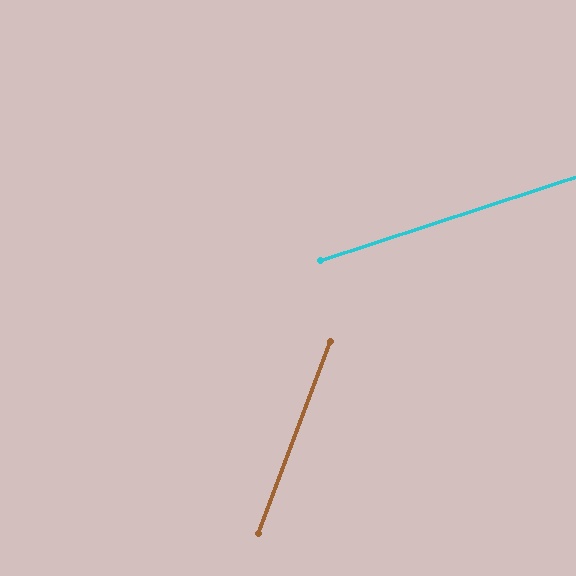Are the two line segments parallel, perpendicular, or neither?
Neither parallel nor perpendicular — they differ by about 51°.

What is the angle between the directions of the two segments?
Approximately 51 degrees.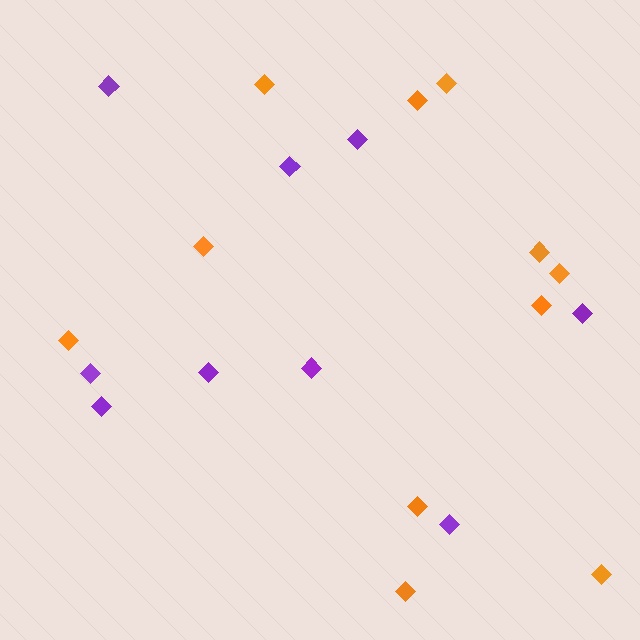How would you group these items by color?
There are 2 groups: one group of purple diamonds (9) and one group of orange diamonds (11).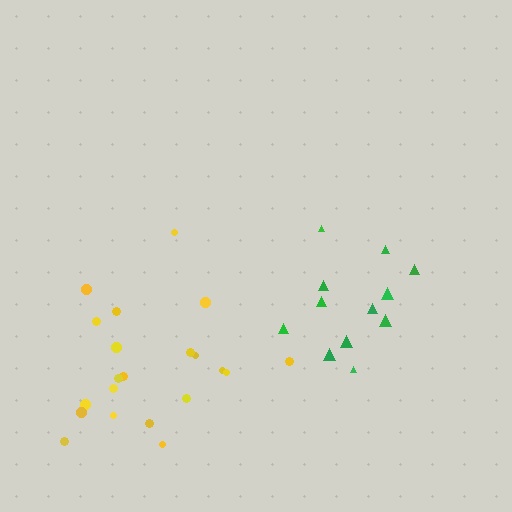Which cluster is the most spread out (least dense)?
Green.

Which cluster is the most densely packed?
Yellow.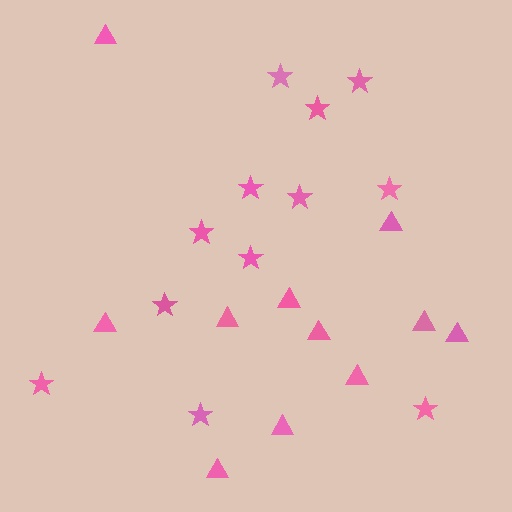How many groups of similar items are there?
There are 2 groups: one group of stars (12) and one group of triangles (11).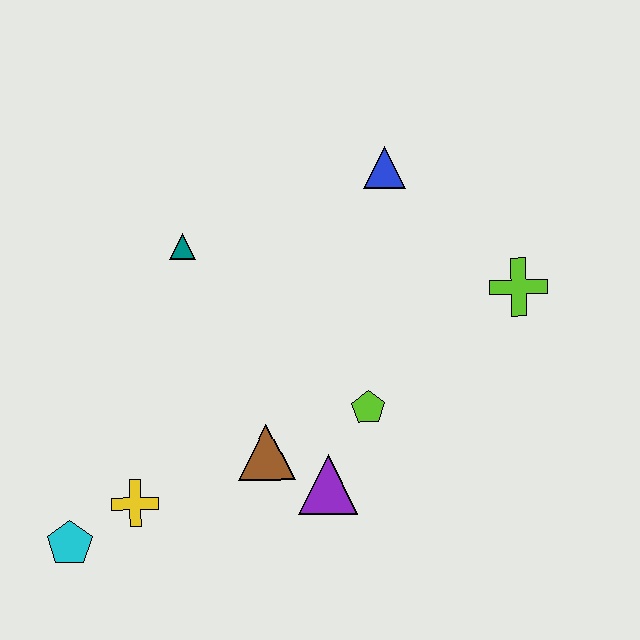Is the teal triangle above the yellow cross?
Yes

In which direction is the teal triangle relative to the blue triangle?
The teal triangle is to the left of the blue triangle.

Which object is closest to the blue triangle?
The lime cross is closest to the blue triangle.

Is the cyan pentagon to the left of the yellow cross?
Yes